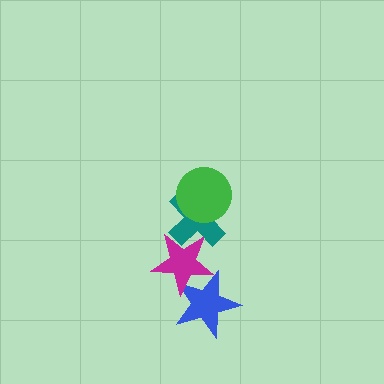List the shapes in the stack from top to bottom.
From top to bottom: the green circle, the teal cross, the magenta star, the blue star.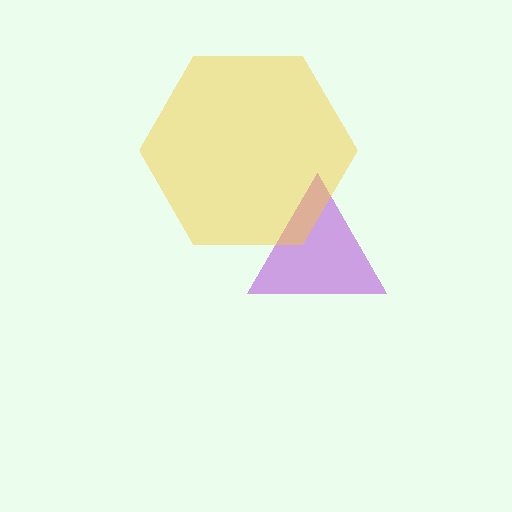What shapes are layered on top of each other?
The layered shapes are: a purple triangle, a yellow hexagon.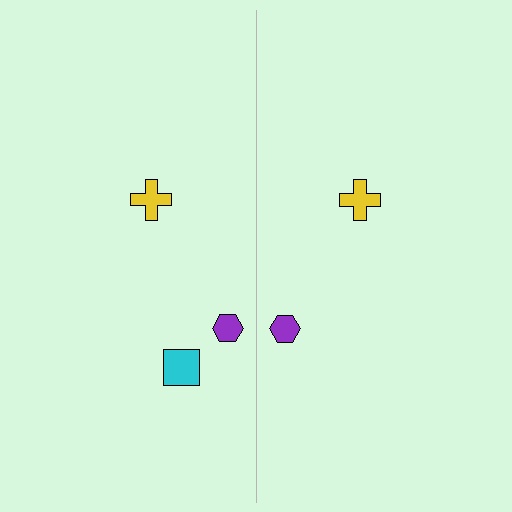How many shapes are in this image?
There are 5 shapes in this image.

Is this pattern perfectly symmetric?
No, the pattern is not perfectly symmetric. A cyan square is missing from the right side.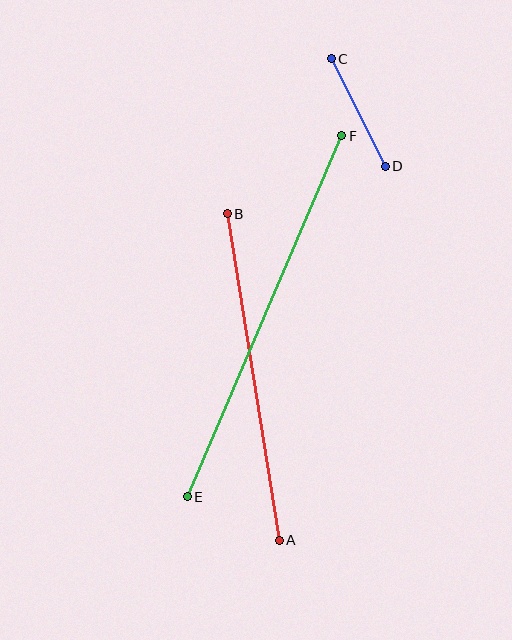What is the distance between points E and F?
The distance is approximately 393 pixels.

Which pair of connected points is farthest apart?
Points E and F are farthest apart.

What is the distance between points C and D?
The distance is approximately 120 pixels.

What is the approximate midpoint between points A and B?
The midpoint is at approximately (253, 377) pixels.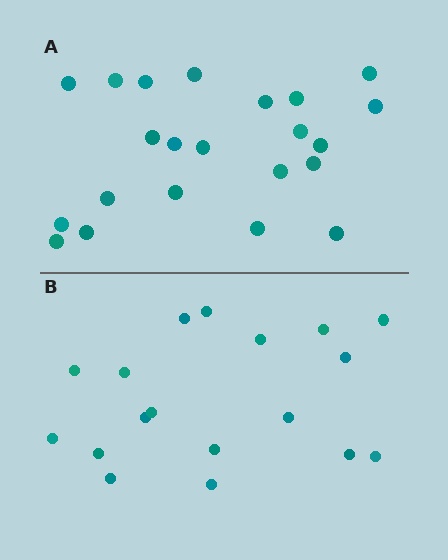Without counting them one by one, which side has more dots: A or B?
Region A (the top region) has more dots.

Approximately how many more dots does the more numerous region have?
Region A has about 4 more dots than region B.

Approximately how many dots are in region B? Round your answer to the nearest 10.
About 20 dots. (The exact count is 18, which rounds to 20.)